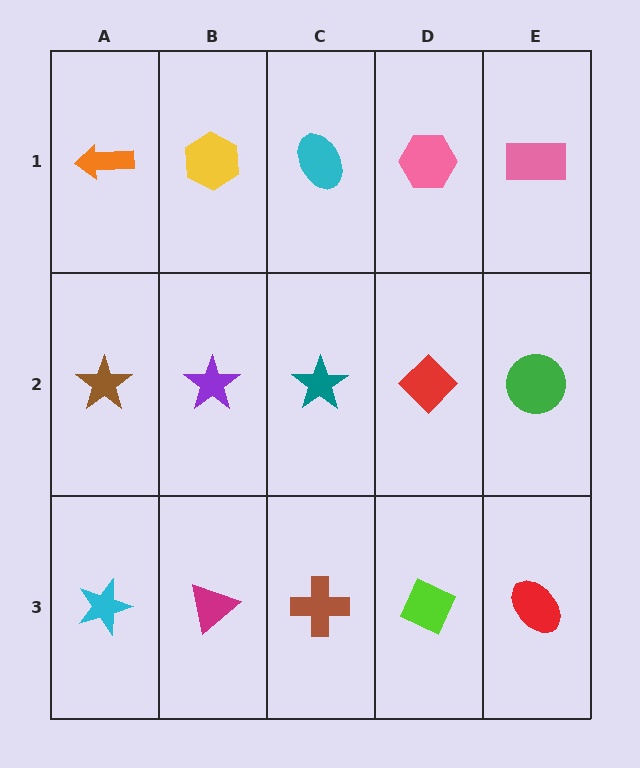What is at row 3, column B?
A magenta triangle.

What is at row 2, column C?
A teal star.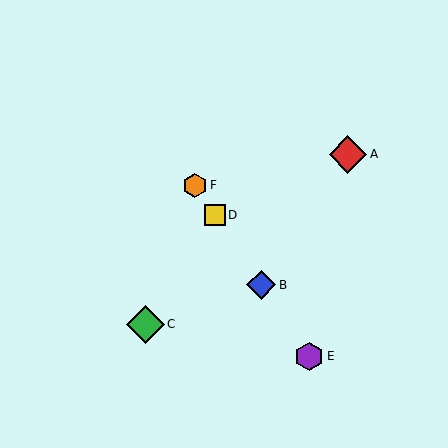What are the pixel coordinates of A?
Object A is at (348, 154).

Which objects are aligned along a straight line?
Objects B, D, E, F are aligned along a straight line.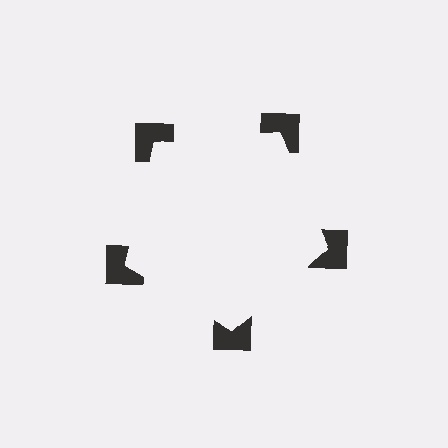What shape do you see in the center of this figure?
An illusory pentagon — its edges are inferred from the aligned wedge cuts in the notched squares, not physically drawn.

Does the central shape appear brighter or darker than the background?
It typically appears slightly brighter than the background, even though no actual brightness change is drawn.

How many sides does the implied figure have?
5 sides.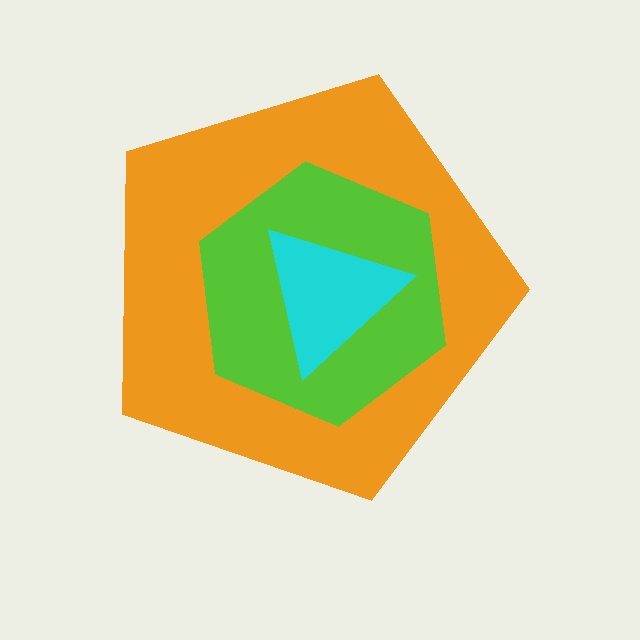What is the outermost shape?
The orange pentagon.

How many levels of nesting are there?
3.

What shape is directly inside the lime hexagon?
The cyan triangle.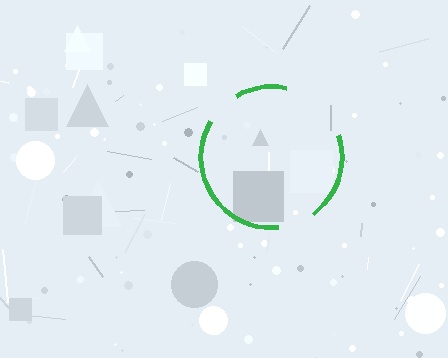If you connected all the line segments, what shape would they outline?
They would outline a circle.